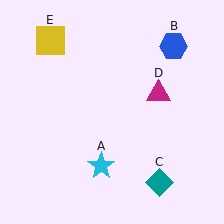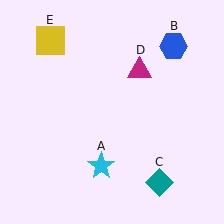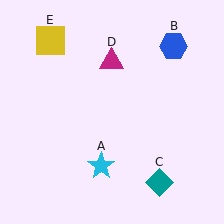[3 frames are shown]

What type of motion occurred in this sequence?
The magenta triangle (object D) rotated counterclockwise around the center of the scene.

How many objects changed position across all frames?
1 object changed position: magenta triangle (object D).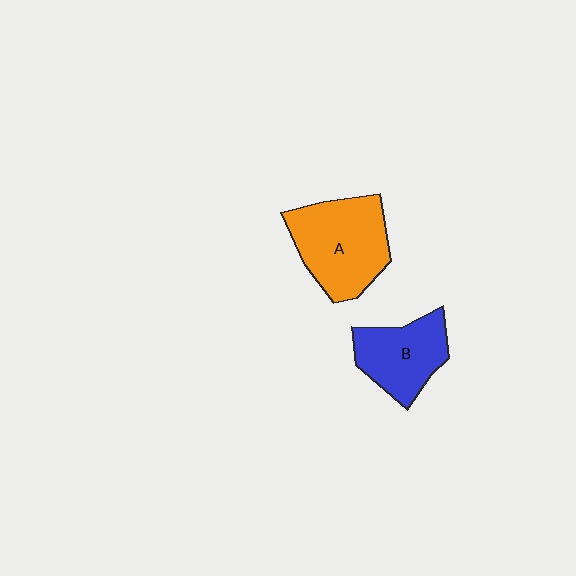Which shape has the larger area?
Shape A (orange).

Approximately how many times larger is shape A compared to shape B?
Approximately 1.4 times.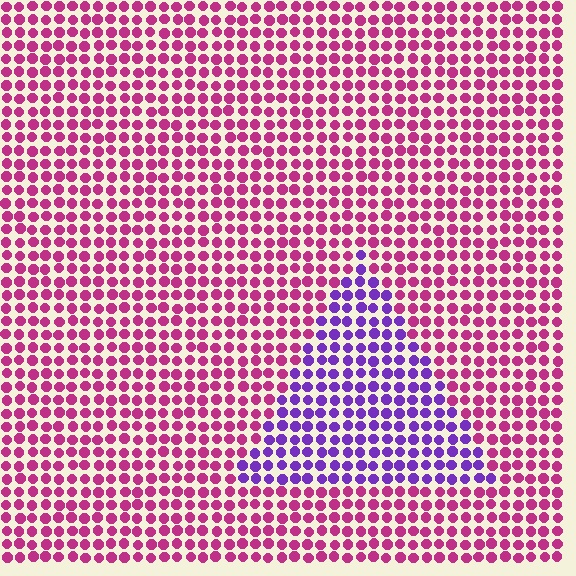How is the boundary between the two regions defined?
The boundary is defined purely by a slight shift in hue (about 54 degrees). Spacing, size, and orientation are identical on both sides.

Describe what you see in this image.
The image is filled with small magenta elements in a uniform arrangement. A triangle-shaped region is visible where the elements are tinted to a slightly different hue, forming a subtle color boundary.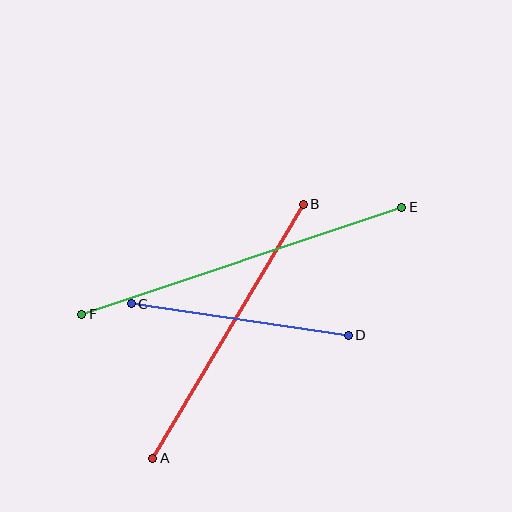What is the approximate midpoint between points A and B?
The midpoint is at approximately (228, 331) pixels.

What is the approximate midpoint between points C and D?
The midpoint is at approximately (240, 320) pixels.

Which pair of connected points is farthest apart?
Points E and F are farthest apart.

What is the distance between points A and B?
The distance is approximately 295 pixels.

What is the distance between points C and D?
The distance is approximately 219 pixels.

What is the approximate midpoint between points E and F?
The midpoint is at approximately (242, 261) pixels.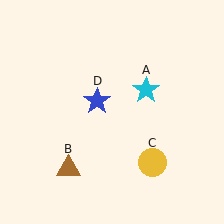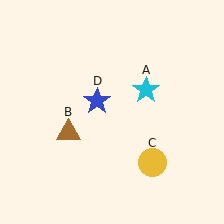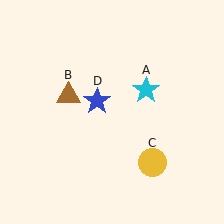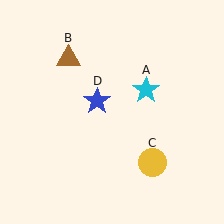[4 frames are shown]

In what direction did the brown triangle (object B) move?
The brown triangle (object B) moved up.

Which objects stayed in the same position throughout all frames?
Cyan star (object A) and yellow circle (object C) and blue star (object D) remained stationary.